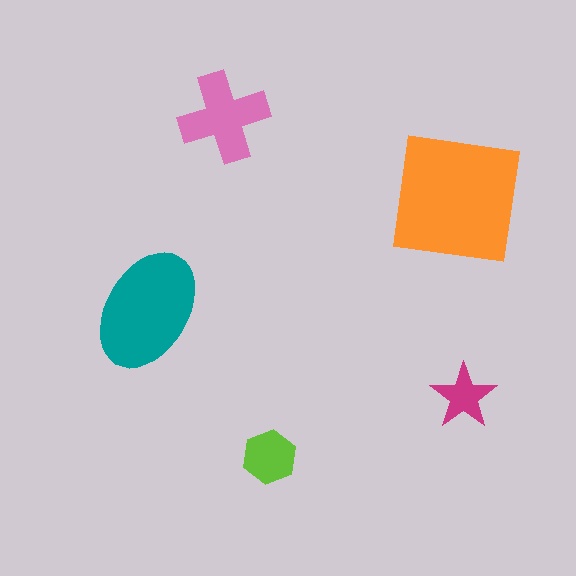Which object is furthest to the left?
The teal ellipse is leftmost.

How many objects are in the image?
There are 5 objects in the image.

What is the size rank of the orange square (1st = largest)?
1st.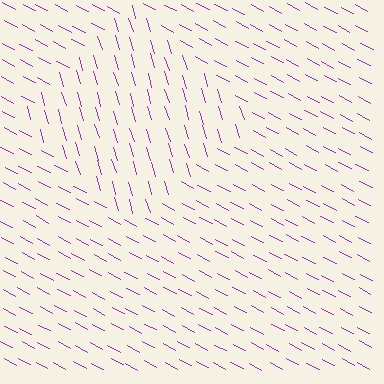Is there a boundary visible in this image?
Yes, there is a texture boundary formed by a change in line orientation.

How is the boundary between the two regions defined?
The boundary is defined purely by a change in line orientation (approximately 45 degrees difference). All lines are the same color and thickness.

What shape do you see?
I see a diamond.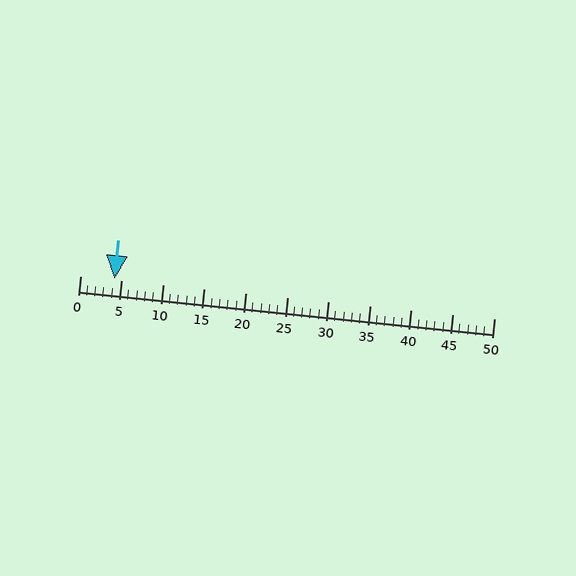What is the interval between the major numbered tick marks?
The major tick marks are spaced 5 units apart.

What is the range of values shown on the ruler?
The ruler shows values from 0 to 50.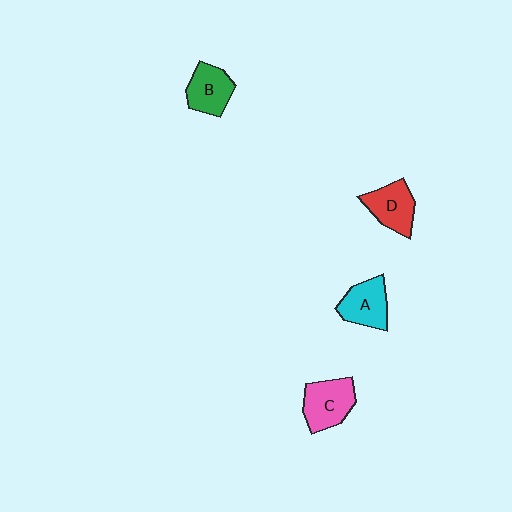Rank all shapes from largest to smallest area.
From largest to smallest: C (pink), A (cyan), D (red), B (green).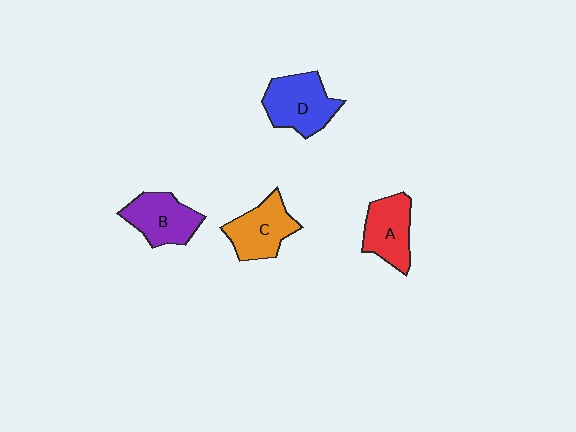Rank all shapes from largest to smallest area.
From largest to smallest: D (blue), C (orange), B (purple), A (red).